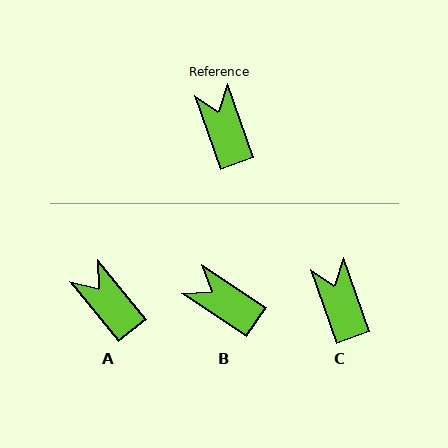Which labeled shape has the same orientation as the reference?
C.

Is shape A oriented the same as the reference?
No, it is off by about 20 degrees.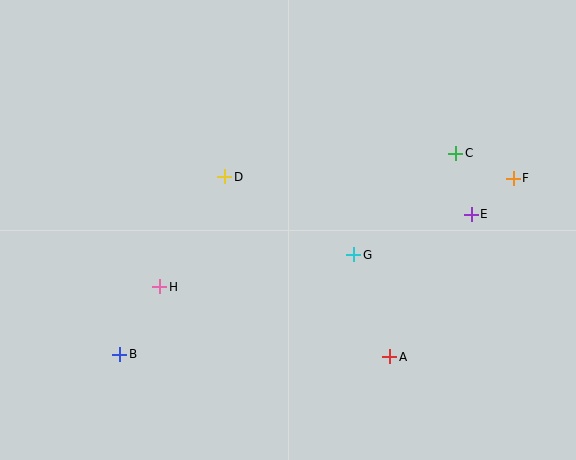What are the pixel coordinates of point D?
Point D is at (225, 177).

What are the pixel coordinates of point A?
Point A is at (389, 357).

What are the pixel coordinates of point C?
Point C is at (456, 153).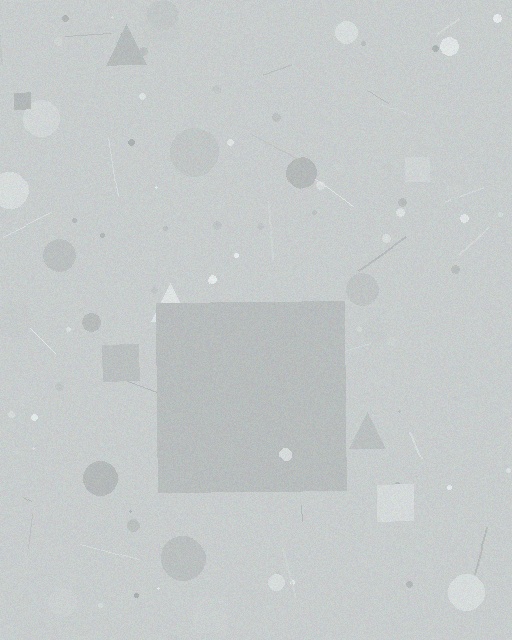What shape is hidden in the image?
A square is hidden in the image.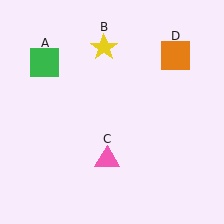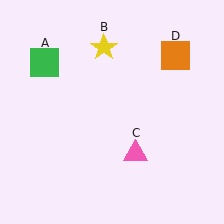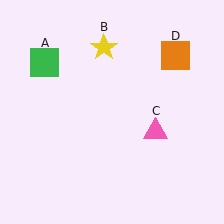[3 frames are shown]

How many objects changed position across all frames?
1 object changed position: pink triangle (object C).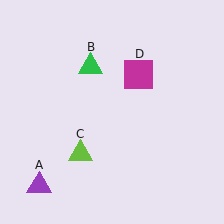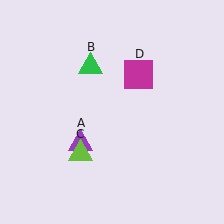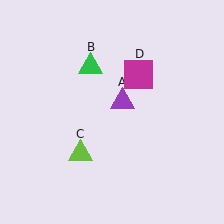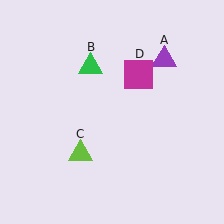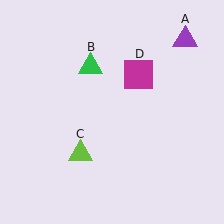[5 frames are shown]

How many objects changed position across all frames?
1 object changed position: purple triangle (object A).